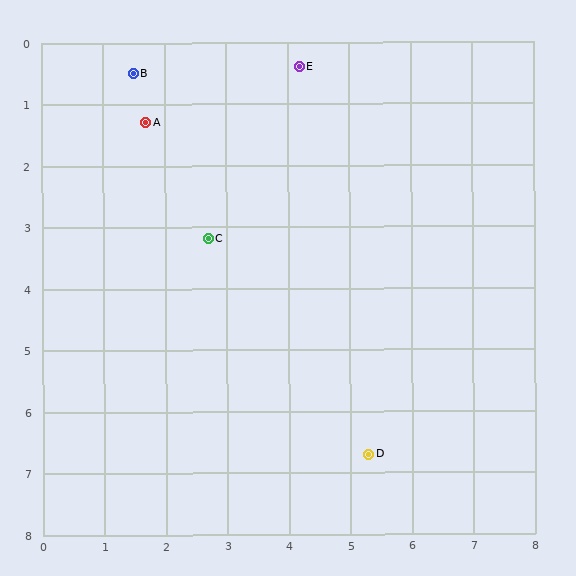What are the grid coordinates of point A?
Point A is at approximately (1.7, 1.3).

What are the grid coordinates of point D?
Point D is at approximately (5.3, 6.7).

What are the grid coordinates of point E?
Point E is at approximately (4.2, 0.4).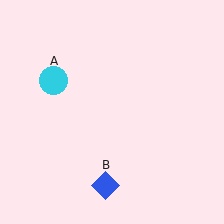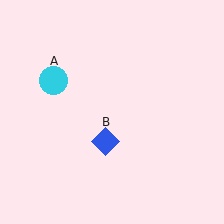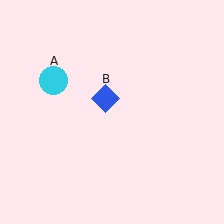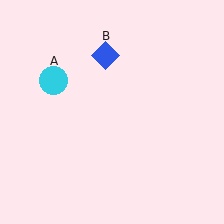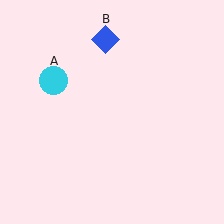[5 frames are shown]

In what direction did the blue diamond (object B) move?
The blue diamond (object B) moved up.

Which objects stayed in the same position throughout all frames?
Cyan circle (object A) remained stationary.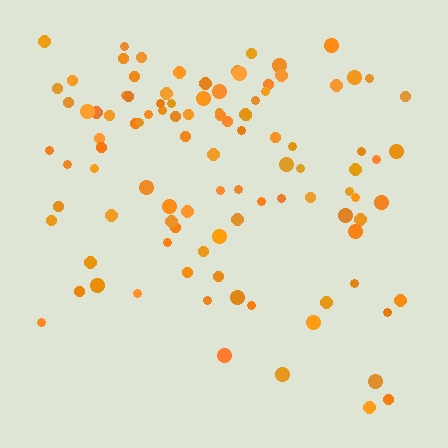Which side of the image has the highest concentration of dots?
The top.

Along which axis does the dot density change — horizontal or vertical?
Vertical.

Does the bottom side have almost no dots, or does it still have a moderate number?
Still a moderate number, just noticeably fewer than the top.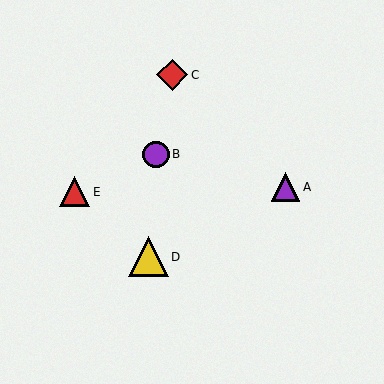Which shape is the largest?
The yellow triangle (labeled D) is the largest.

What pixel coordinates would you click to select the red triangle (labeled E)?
Click at (74, 192) to select the red triangle E.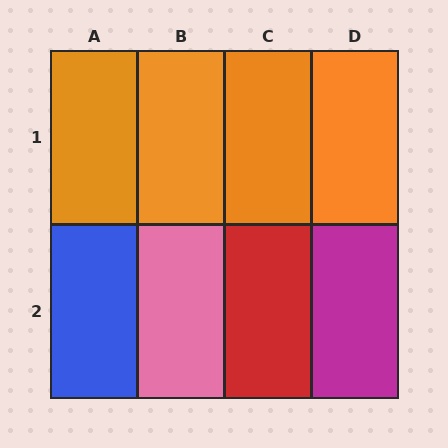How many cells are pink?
1 cell is pink.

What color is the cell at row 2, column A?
Blue.